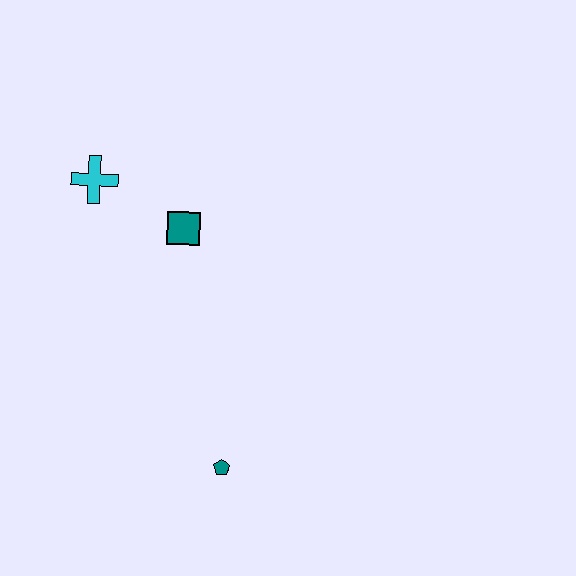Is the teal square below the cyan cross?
Yes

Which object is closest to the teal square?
The cyan cross is closest to the teal square.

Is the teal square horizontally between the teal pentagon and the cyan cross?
Yes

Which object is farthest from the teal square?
The teal pentagon is farthest from the teal square.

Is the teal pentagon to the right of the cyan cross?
Yes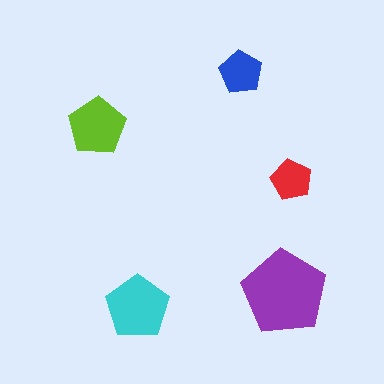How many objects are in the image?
There are 5 objects in the image.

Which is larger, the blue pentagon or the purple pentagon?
The purple one.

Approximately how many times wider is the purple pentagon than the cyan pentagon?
About 1.5 times wider.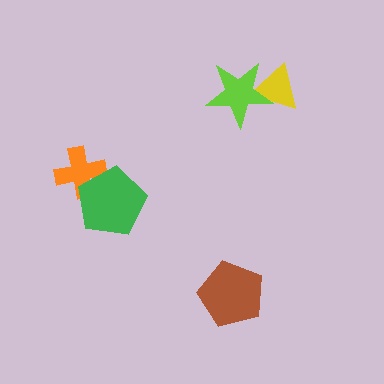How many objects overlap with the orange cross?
1 object overlaps with the orange cross.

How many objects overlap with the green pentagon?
1 object overlaps with the green pentagon.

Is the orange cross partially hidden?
Yes, it is partially covered by another shape.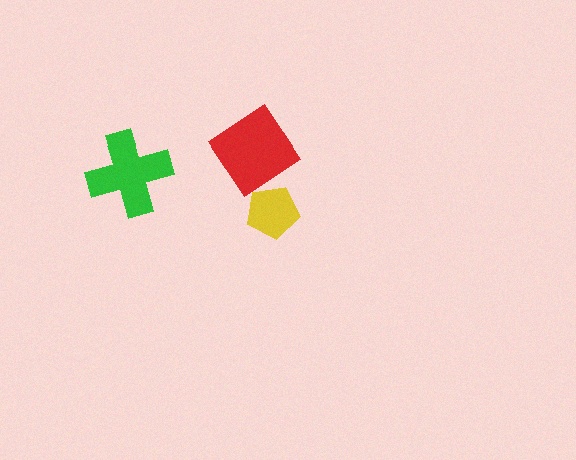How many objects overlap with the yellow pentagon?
1 object overlaps with the yellow pentagon.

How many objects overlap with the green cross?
0 objects overlap with the green cross.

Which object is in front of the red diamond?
The yellow pentagon is in front of the red diamond.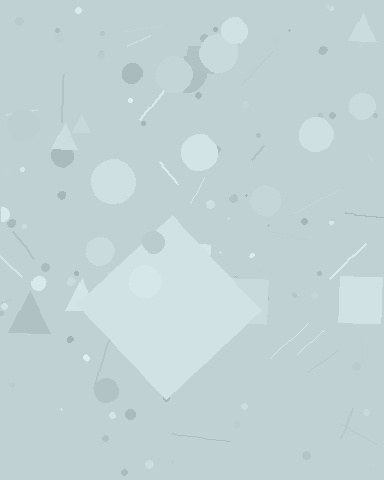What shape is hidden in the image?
A diamond is hidden in the image.